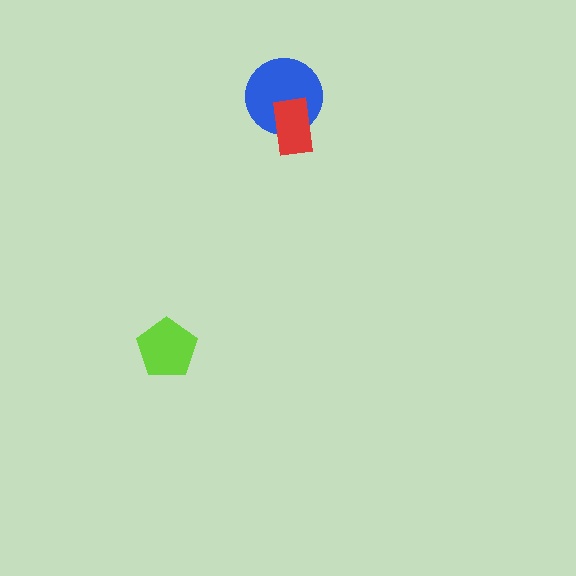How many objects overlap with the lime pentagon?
0 objects overlap with the lime pentagon.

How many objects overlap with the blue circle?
1 object overlaps with the blue circle.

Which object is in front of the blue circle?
The red rectangle is in front of the blue circle.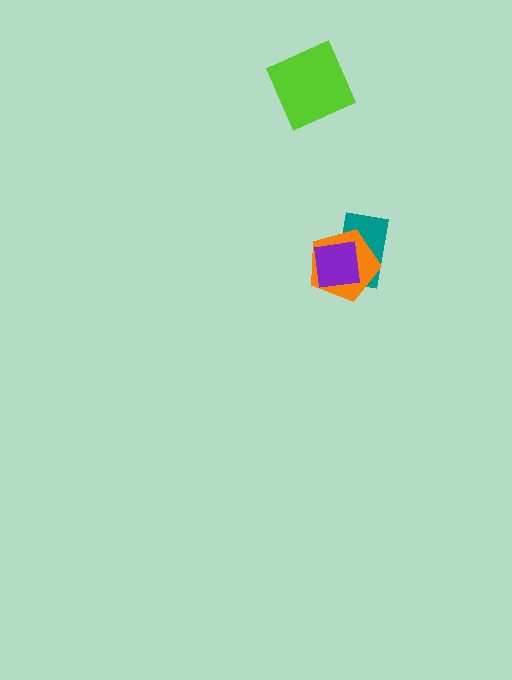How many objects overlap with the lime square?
0 objects overlap with the lime square.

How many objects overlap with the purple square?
2 objects overlap with the purple square.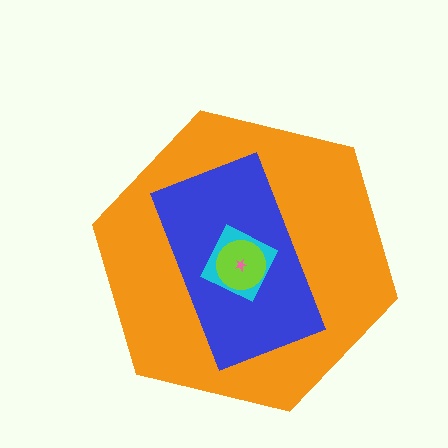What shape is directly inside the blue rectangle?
The cyan diamond.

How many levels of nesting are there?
5.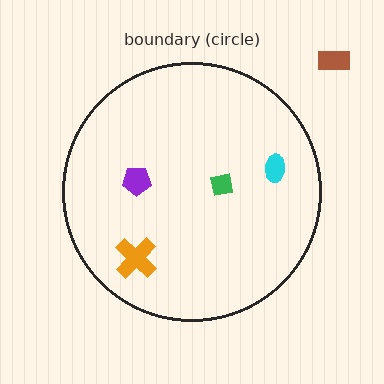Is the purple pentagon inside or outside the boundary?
Inside.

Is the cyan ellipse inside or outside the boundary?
Inside.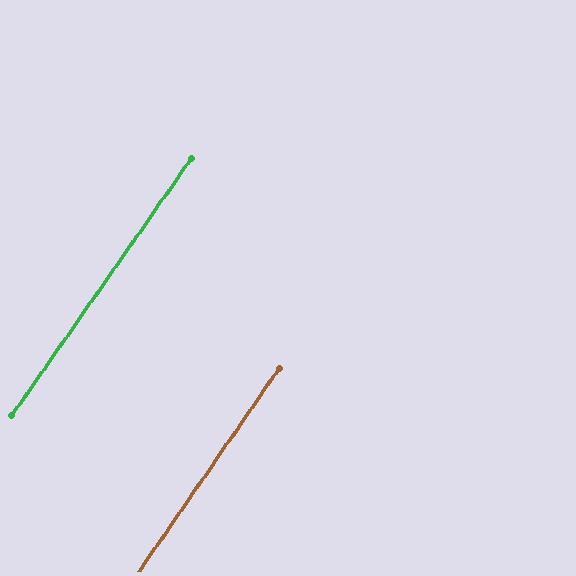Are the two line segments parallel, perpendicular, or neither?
Parallel — their directions differ by only 0.3°.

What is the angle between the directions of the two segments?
Approximately 0 degrees.